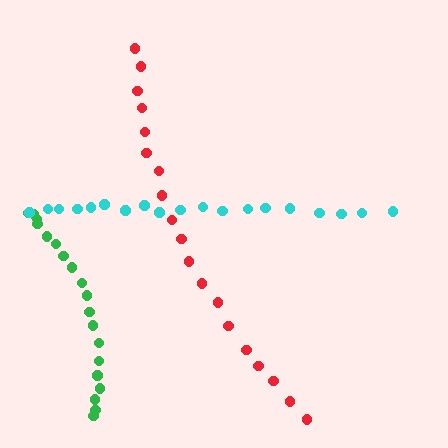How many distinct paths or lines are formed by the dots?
There are 3 distinct paths.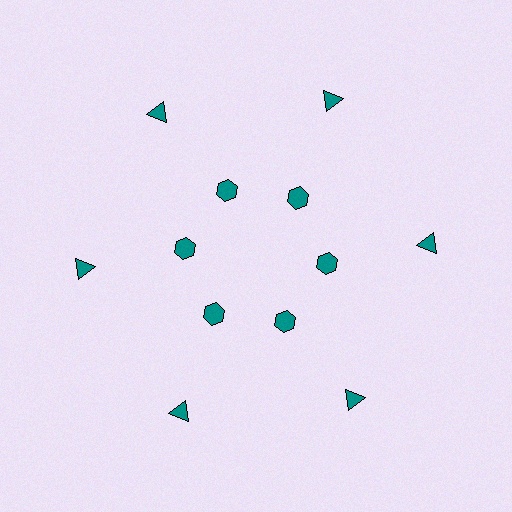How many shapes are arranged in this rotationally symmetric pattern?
There are 12 shapes, arranged in 6 groups of 2.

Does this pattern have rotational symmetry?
Yes, this pattern has 6-fold rotational symmetry. It looks the same after rotating 60 degrees around the center.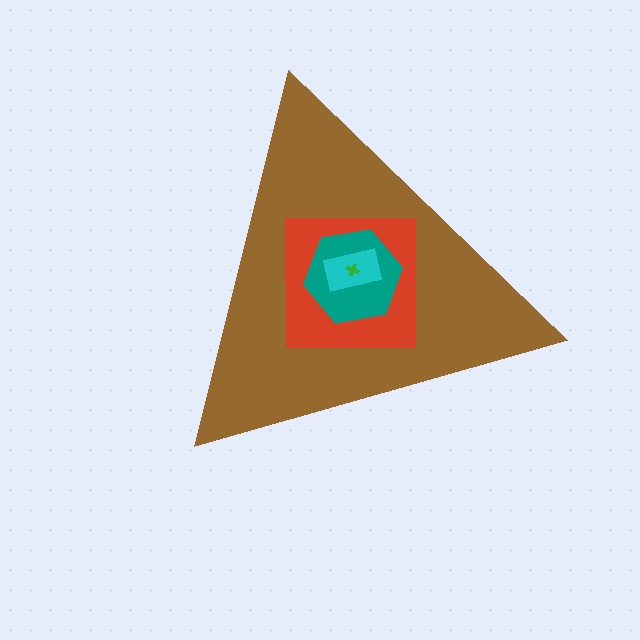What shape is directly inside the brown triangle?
The red square.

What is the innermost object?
The green cross.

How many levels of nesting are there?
5.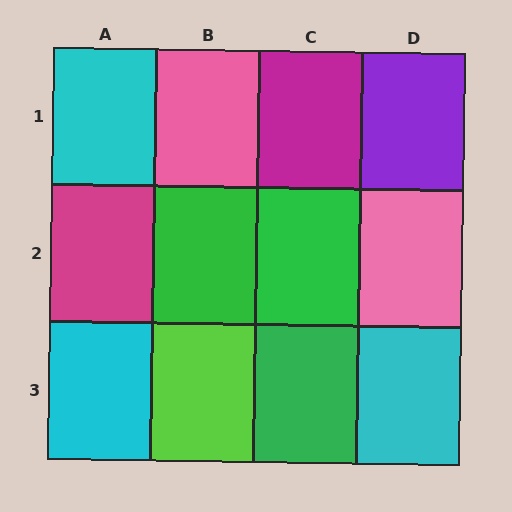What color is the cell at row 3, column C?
Green.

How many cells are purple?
1 cell is purple.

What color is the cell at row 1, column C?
Magenta.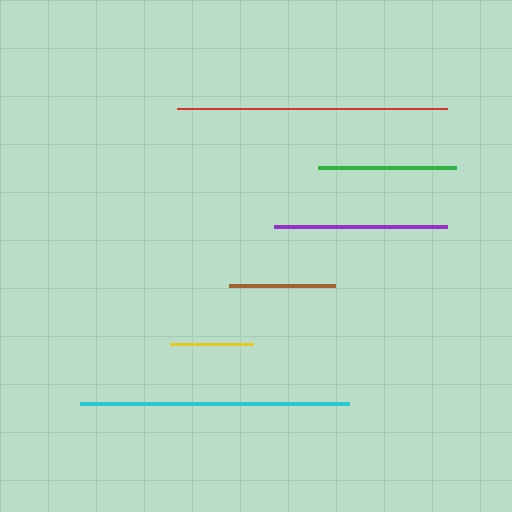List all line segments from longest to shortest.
From longest to shortest: red, cyan, purple, green, brown, yellow.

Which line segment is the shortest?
The yellow line is the shortest at approximately 83 pixels.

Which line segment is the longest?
The red line is the longest at approximately 271 pixels.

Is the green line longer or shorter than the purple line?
The purple line is longer than the green line.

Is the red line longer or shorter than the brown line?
The red line is longer than the brown line.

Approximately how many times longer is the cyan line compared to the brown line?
The cyan line is approximately 2.5 times the length of the brown line.